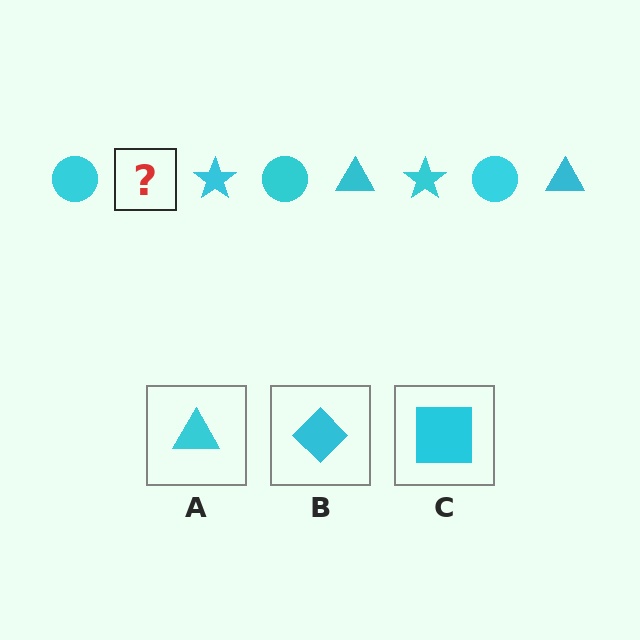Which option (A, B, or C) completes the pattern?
A.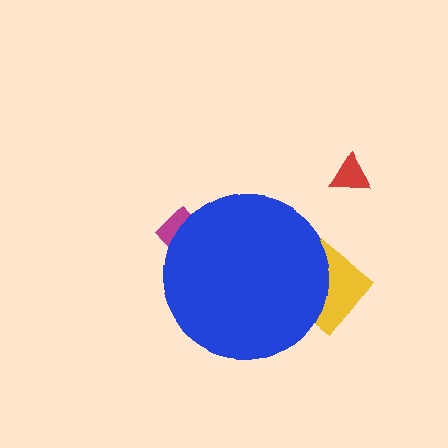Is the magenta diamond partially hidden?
Yes, the magenta diamond is partially hidden behind the blue circle.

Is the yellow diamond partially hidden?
Yes, the yellow diamond is partially hidden behind the blue circle.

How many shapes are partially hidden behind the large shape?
2 shapes are partially hidden.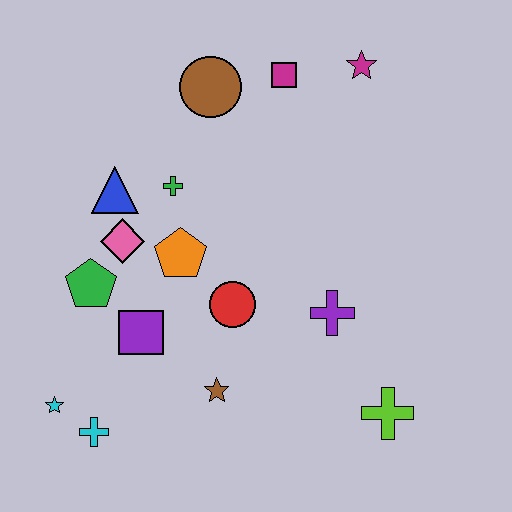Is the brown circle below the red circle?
No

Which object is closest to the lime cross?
The purple cross is closest to the lime cross.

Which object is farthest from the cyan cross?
The magenta star is farthest from the cyan cross.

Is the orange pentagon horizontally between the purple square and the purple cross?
Yes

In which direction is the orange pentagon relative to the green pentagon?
The orange pentagon is to the right of the green pentagon.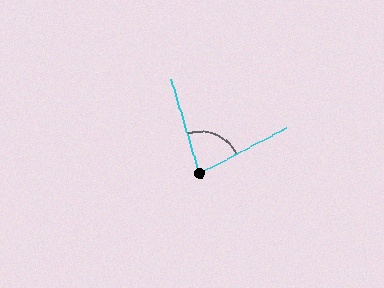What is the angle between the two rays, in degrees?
Approximately 79 degrees.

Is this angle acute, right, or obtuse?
It is acute.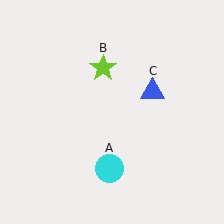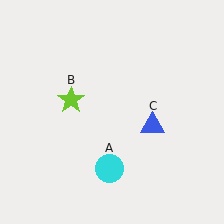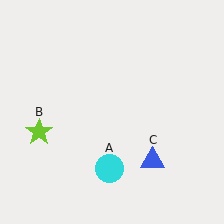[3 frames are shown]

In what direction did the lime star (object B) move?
The lime star (object B) moved down and to the left.